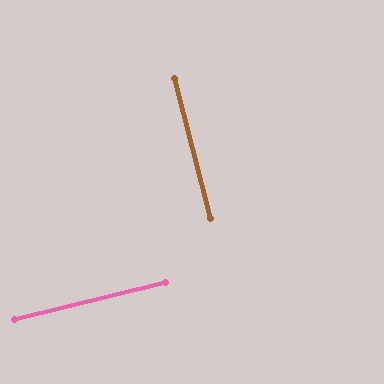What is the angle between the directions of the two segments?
Approximately 89 degrees.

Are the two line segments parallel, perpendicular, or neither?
Perpendicular — they meet at approximately 89°.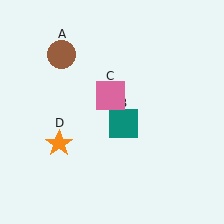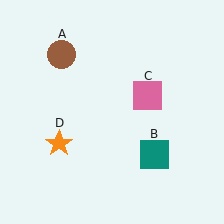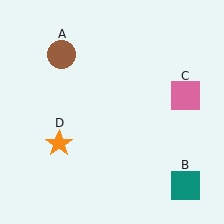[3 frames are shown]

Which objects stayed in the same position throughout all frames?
Brown circle (object A) and orange star (object D) remained stationary.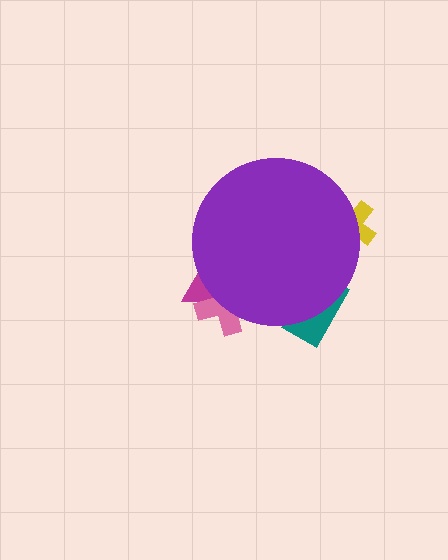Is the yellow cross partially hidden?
Yes, the yellow cross is partially hidden behind the purple circle.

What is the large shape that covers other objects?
A purple circle.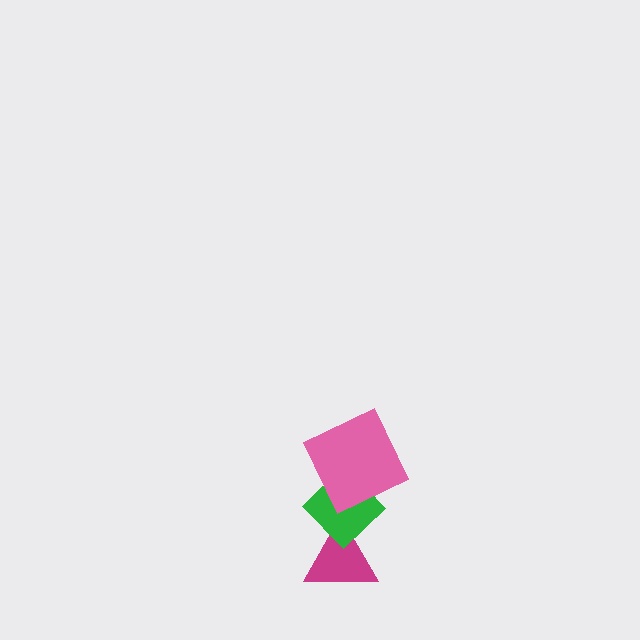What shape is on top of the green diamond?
The pink square is on top of the green diamond.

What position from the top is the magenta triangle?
The magenta triangle is 3rd from the top.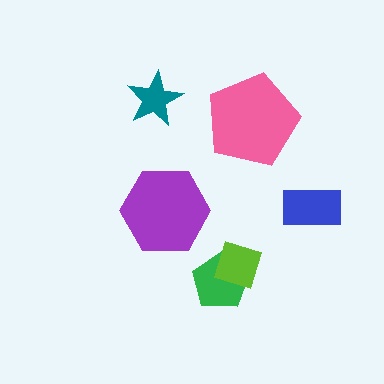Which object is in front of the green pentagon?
The lime diamond is in front of the green pentagon.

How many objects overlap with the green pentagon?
1 object overlaps with the green pentagon.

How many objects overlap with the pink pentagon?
0 objects overlap with the pink pentagon.